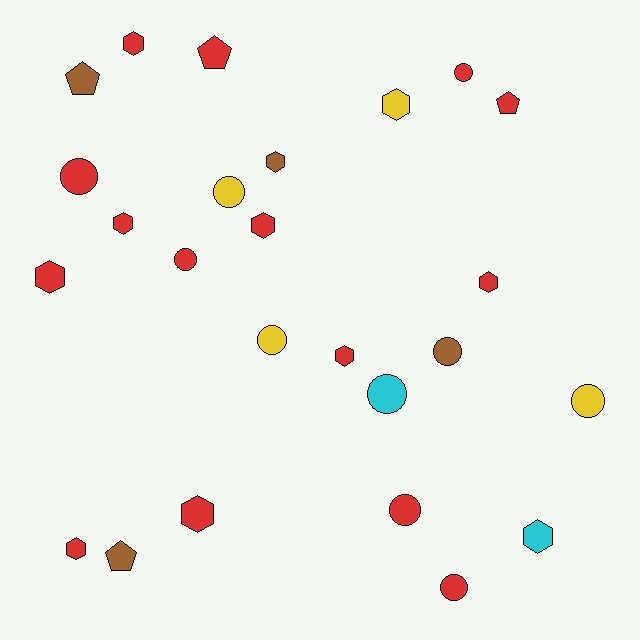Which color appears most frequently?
Red, with 15 objects.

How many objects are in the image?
There are 25 objects.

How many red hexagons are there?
There are 8 red hexagons.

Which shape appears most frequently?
Hexagon, with 11 objects.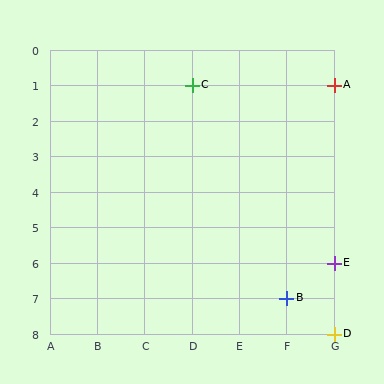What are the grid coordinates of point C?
Point C is at grid coordinates (D, 1).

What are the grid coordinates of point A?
Point A is at grid coordinates (G, 1).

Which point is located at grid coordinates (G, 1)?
Point A is at (G, 1).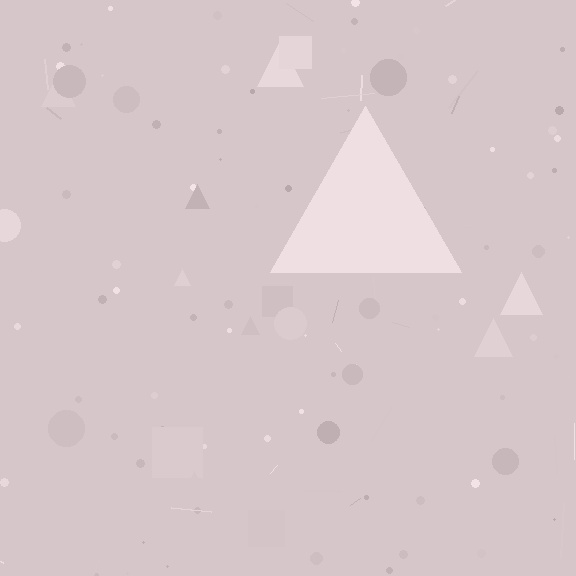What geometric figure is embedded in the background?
A triangle is embedded in the background.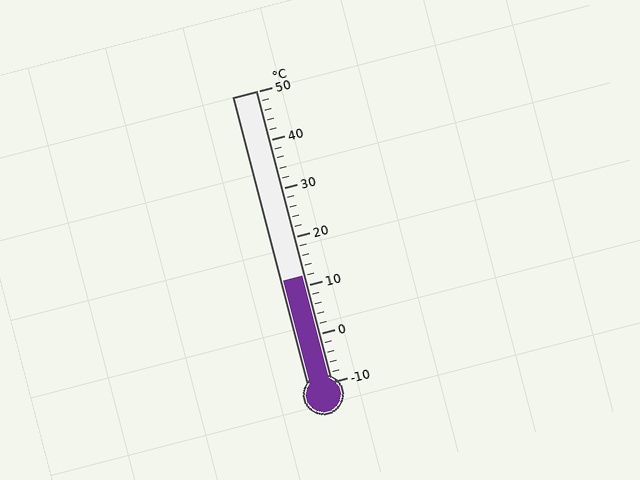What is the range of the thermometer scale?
The thermometer scale ranges from -10°C to 50°C.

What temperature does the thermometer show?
The thermometer shows approximately 12°C.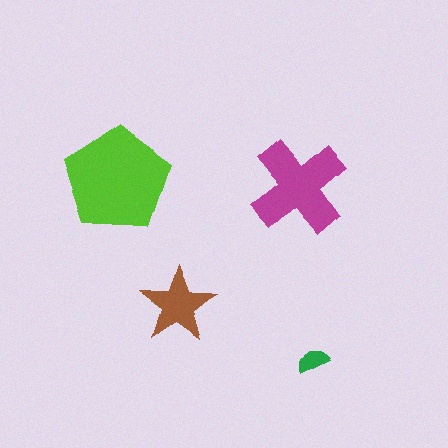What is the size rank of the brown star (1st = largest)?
3rd.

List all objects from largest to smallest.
The lime pentagon, the magenta cross, the brown star, the green semicircle.